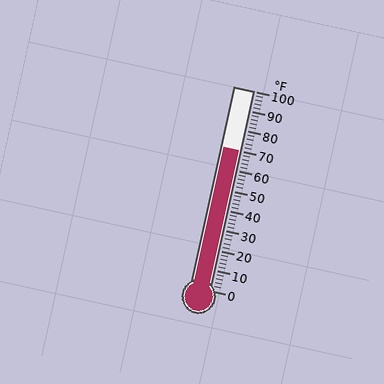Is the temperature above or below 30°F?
The temperature is above 30°F.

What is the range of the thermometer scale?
The thermometer scale ranges from 0°F to 100°F.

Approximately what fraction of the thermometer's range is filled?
The thermometer is filled to approximately 70% of its range.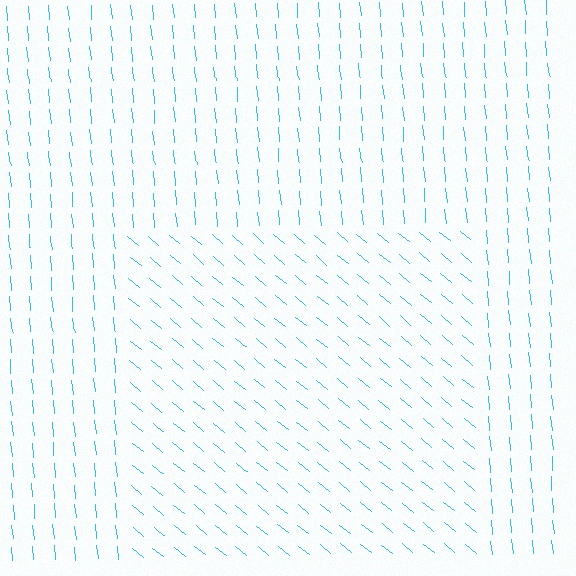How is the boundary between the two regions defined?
The boundary is defined purely by a change in line orientation (approximately 45 degrees difference). All lines are the same color and thickness.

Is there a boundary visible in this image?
Yes, there is a texture boundary formed by a change in line orientation.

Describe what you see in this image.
The image is filled with small cyan line segments. A rectangle region in the image has lines oriented differently from the surrounding lines, creating a visible texture boundary.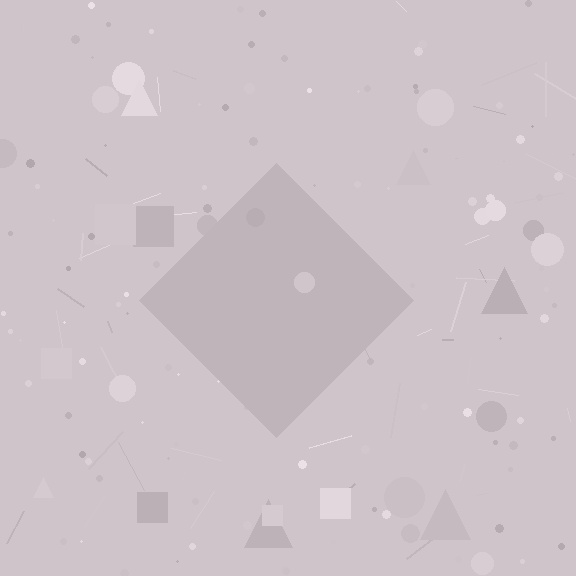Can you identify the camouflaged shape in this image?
The camouflaged shape is a diamond.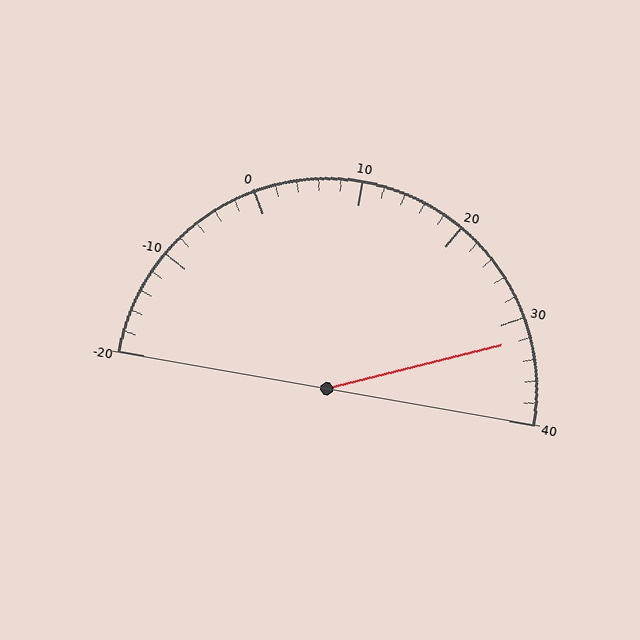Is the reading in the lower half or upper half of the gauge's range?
The reading is in the upper half of the range (-20 to 40).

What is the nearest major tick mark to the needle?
The nearest major tick mark is 30.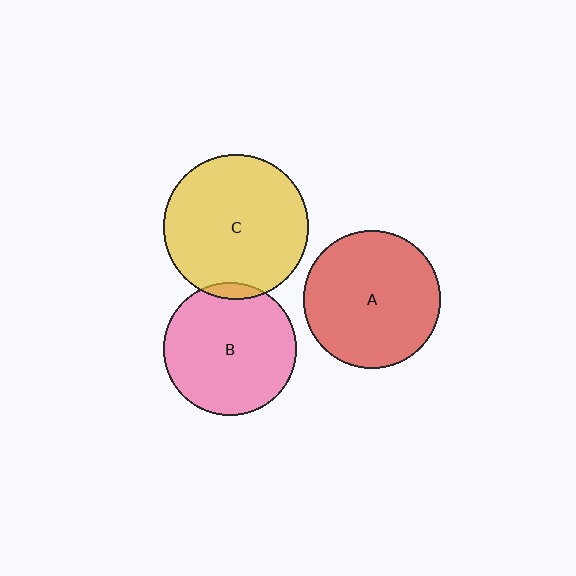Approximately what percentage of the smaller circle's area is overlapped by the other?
Approximately 5%.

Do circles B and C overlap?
Yes.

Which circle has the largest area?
Circle C (yellow).